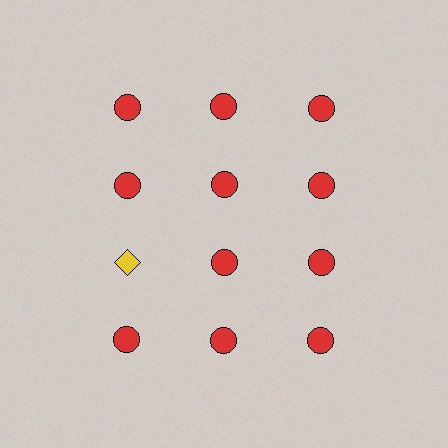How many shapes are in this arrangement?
There are 12 shapes arranged in a grid pattern.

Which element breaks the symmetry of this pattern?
The yellow diamond in the third row, leftmost column breaks the symmetry. All other shapes are red circles.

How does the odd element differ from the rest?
It differs in both color (yellow instead of red) and shape (diamond instead of circle).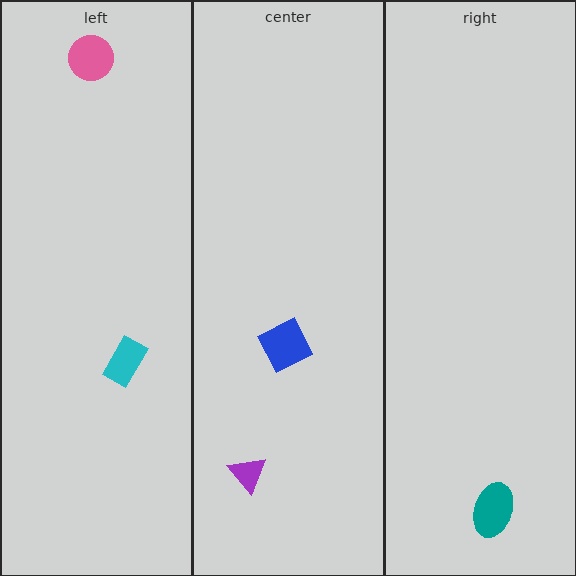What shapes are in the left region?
The cyan rectangle, the pink circle.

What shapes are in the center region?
The purple triangle, the blue diamond.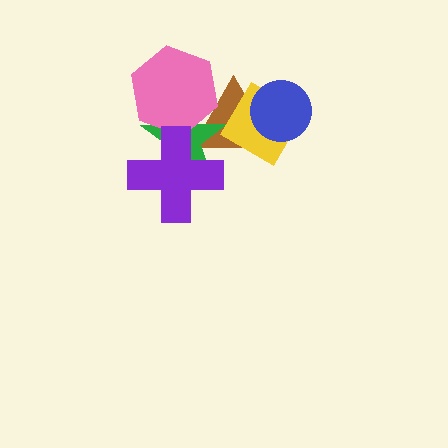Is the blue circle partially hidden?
No, no other shape covers it.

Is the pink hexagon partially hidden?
Yes, it is partially covered by another shape.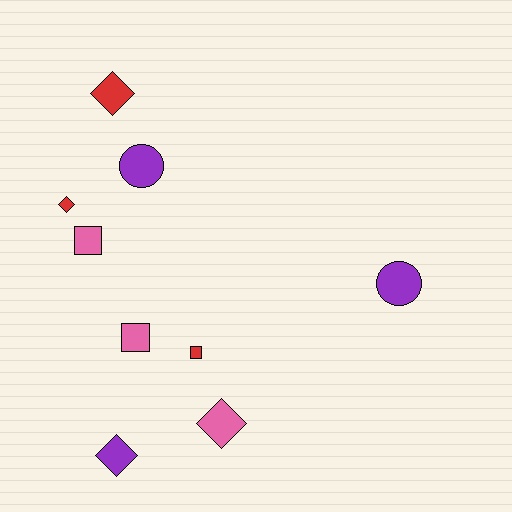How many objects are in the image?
There are 9 objects.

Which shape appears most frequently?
Diamond, with 4 objects.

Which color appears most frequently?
Purple, with 3 objects.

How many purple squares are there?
There are no purple squares.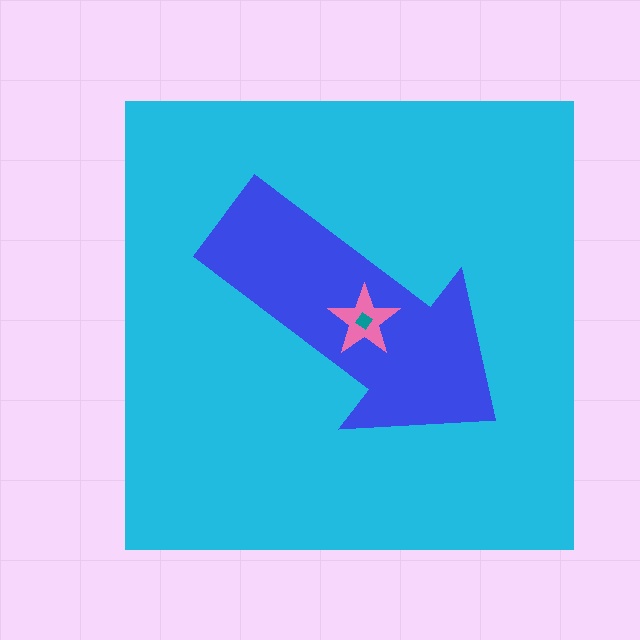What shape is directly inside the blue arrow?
The pink star.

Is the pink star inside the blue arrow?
Yes.